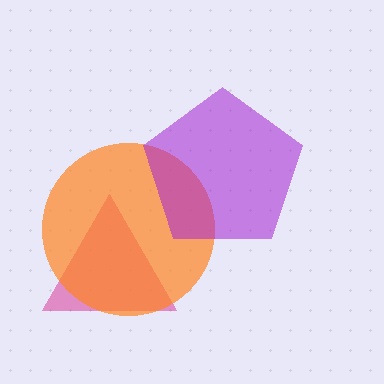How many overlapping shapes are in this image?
There are 3 overlapping shapes in the image.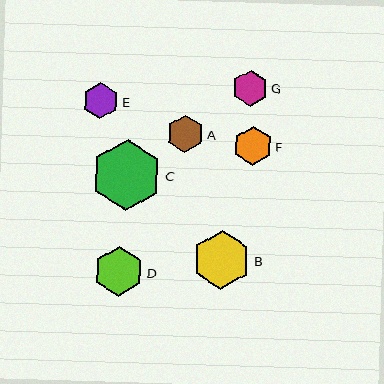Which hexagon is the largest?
Hexagon C is the largest with a size of approximately 71 pixels.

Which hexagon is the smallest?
Hexagon G is the smallest with a size of approximately 36 pixels.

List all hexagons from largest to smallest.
From largest to smallest: C, B, D, F, A, E, G.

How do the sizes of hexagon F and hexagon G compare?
Hexagon F and hexagon G are approximately the same size.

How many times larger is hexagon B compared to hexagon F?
Hexagon B is approximately 1.5 times the size of hexagon F.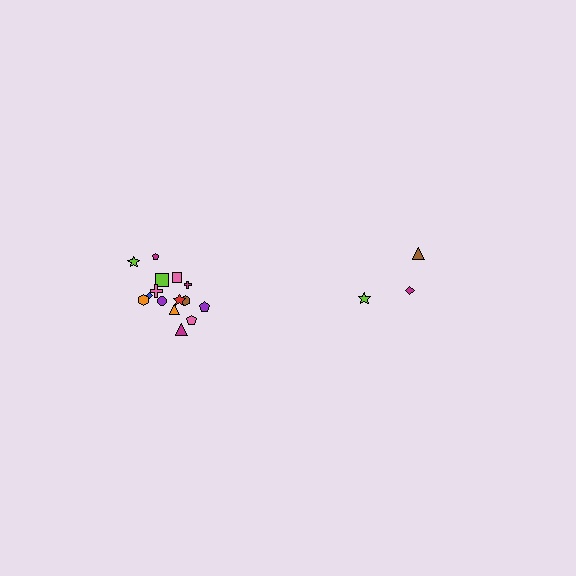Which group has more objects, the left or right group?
The left group.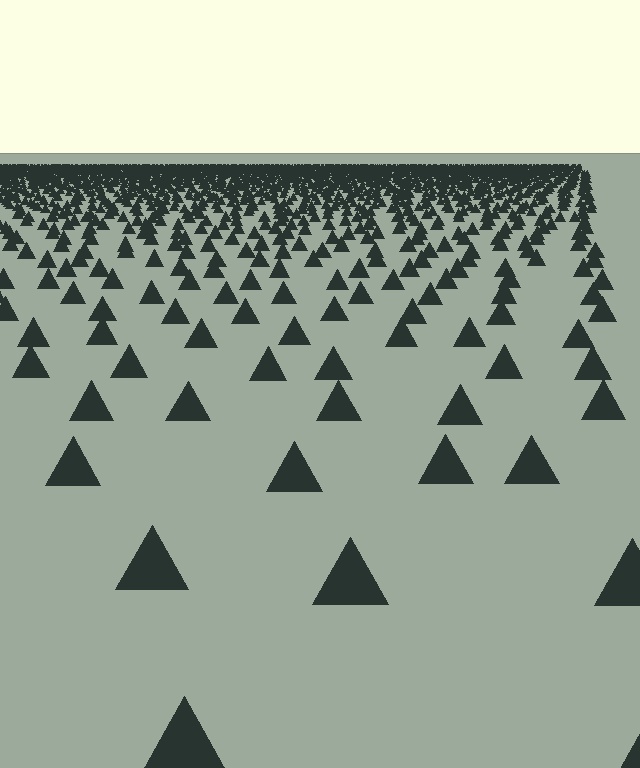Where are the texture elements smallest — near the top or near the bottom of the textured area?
Near the top.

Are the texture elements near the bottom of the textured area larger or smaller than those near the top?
Larger. Near the bottom, elements are closer to the viewer and appear at a bigger on-screen size.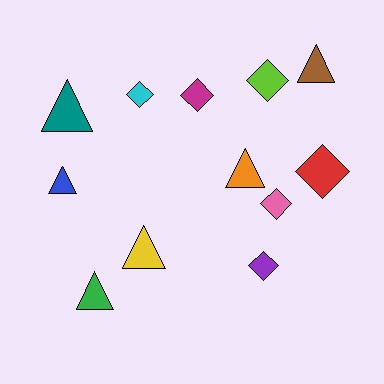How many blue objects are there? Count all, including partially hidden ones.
There is 1 blue object.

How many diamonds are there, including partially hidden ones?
There are 6 diamonds.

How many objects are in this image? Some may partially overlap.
There are 12 objects.